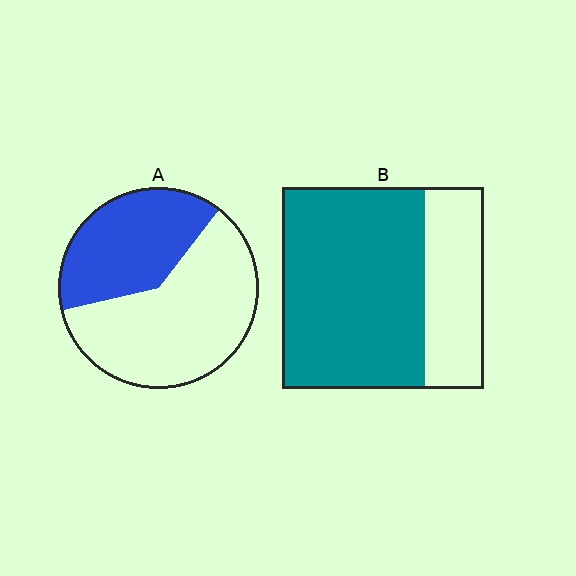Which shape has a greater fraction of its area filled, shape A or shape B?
Shape B.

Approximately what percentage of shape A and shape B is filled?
A is approximately 40% and B is approximately 70%.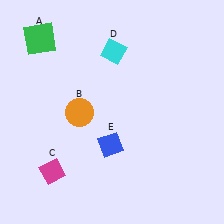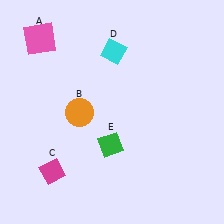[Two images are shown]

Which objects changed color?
A changed from green to pink. E changed from blue to green.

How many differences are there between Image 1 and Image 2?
There are 2 differences between the two images.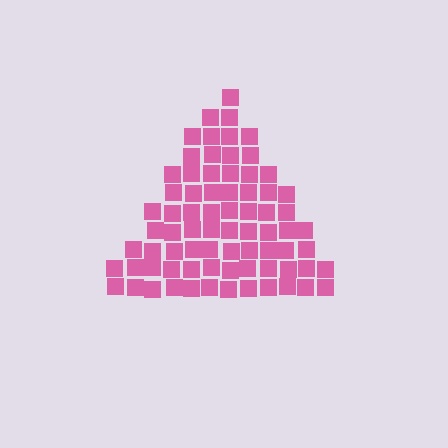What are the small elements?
The small elements are squares.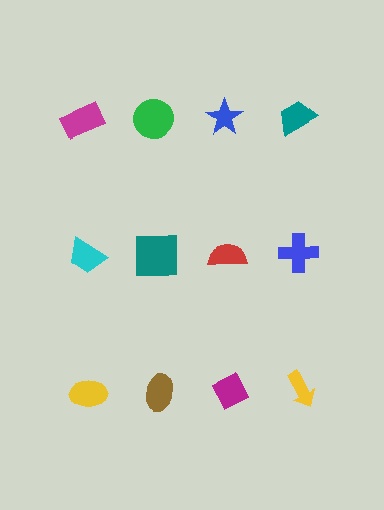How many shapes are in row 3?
4 shapes.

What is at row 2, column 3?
A red semicircle.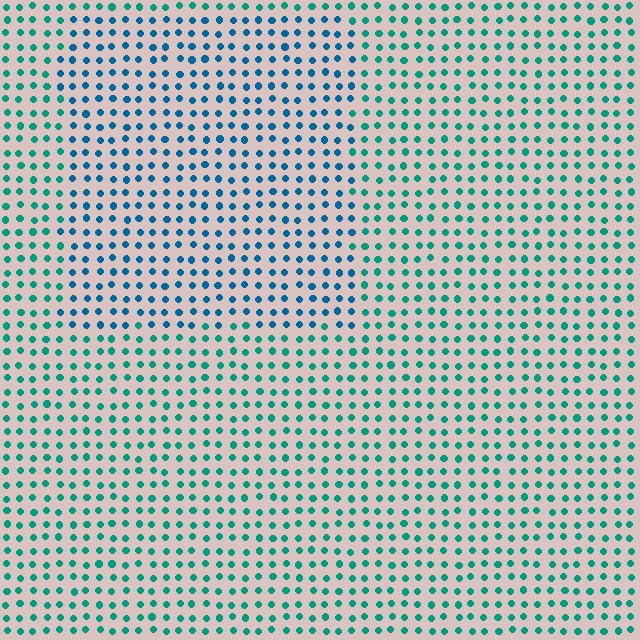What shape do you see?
I see a rectangle.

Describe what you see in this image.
The image is filled with small teal elements in a uniform arrangement. A rectangle-shaped region is visible where the elements are tinted to a slightly different hue, forming a subtle color boundary.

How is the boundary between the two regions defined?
The boundary is defined purely by a slight shift in hue (about 31 degrees). Spacing, size, and orientation are identical on both sides.